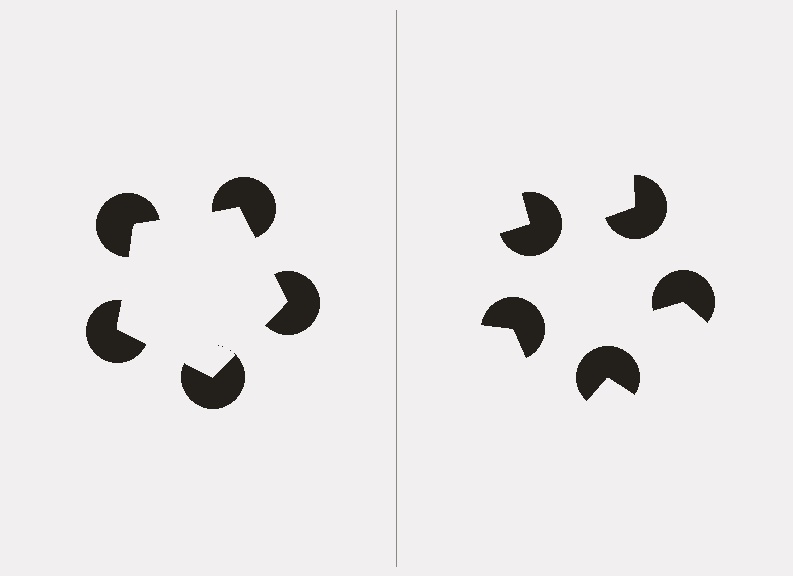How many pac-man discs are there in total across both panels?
10 — 5 on each side.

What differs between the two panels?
The pac-man discs are positioned identically on both sides; only the wedge orientations differ. On the left they align to a pentagon; on the right they are misaligned.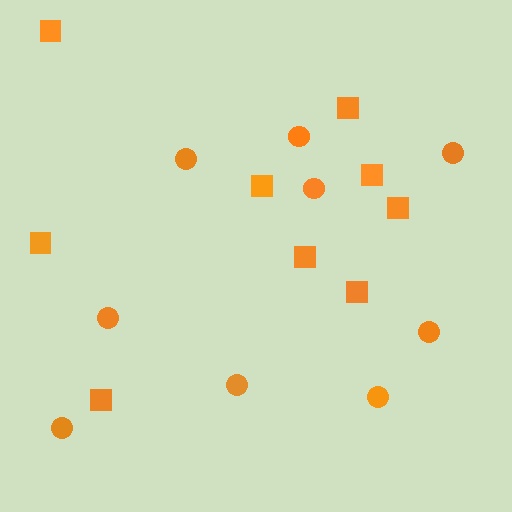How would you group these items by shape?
There are 2 groups: one group of squares (9) and one group of circles (9).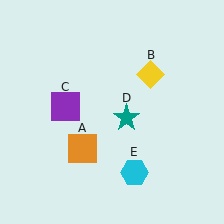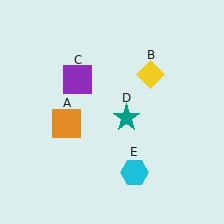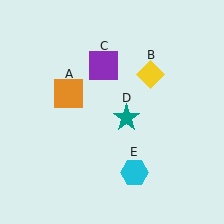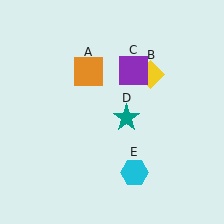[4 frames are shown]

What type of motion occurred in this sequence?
The orange square (object A), purple square (object C) rotated clockwise around the center of the scene.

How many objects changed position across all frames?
2 objects changed position: orange square (object A), purple square (object C).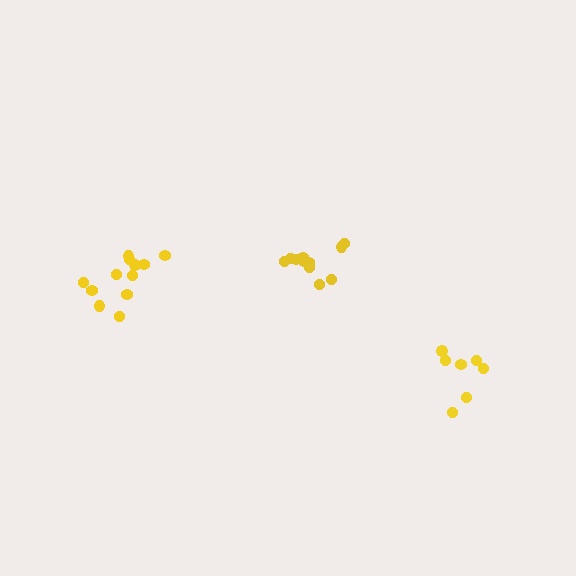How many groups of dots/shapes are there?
There are 3 groups.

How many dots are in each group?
Group 1: 7 dots, Group 2: 11 dots, Group 3: 12 dots (30 total).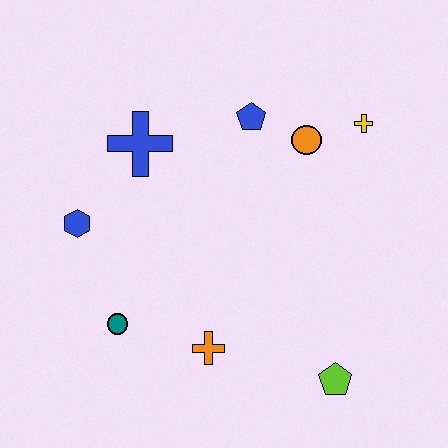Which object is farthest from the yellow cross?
The teal circle is farthest from the yellow cross.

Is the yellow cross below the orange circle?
No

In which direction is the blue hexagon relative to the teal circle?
The blue hexagon is above the teal circle.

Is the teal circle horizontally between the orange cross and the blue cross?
No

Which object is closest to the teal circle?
The orange cross is closest to the teal circle.